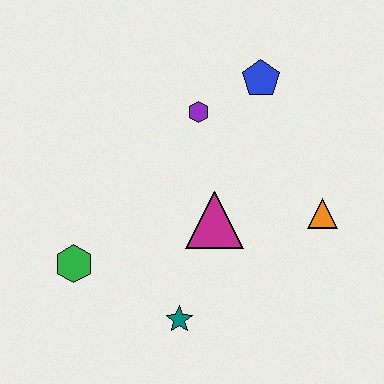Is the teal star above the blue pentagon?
No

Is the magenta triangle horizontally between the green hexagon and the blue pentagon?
Yes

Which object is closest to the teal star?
The magenta triangle is closest to the teal star.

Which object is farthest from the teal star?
The blue pentagon is farthest from the teal star.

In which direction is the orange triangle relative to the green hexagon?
The orange triangle is to the right of the green hexagon.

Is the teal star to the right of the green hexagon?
Yes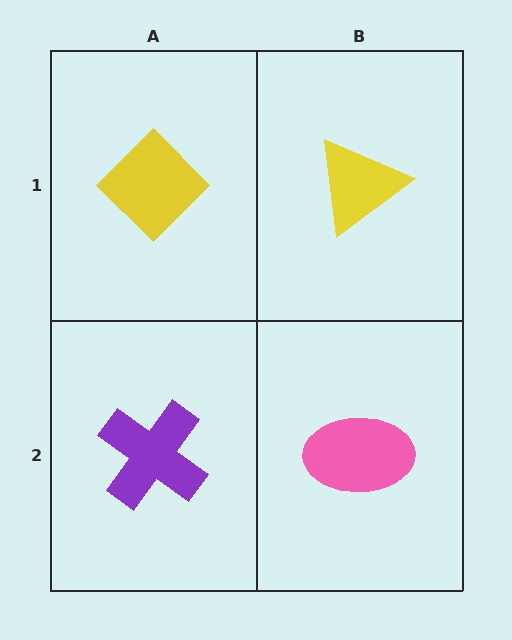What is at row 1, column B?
A yellow triangle.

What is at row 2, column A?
A purple cross.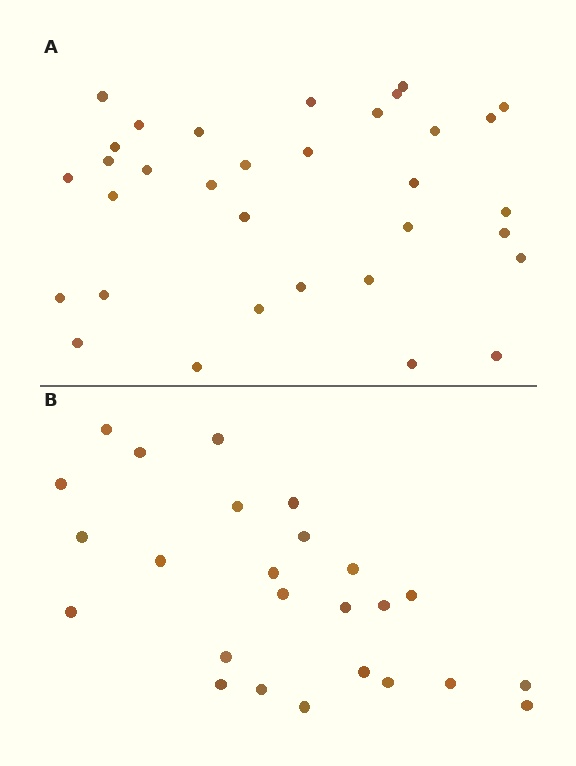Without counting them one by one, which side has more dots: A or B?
Region A (the top region) has more dots.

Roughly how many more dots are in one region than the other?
Region A has roughly 8 or so more dots than region B.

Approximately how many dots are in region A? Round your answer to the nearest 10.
About 30 dots. (The exact count is 33, which rounds to 30.)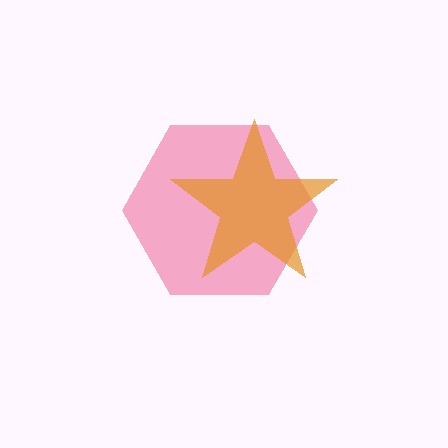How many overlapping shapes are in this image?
There are 2 overlapping shapes in the image.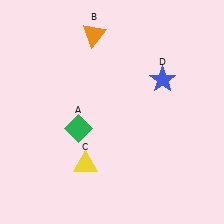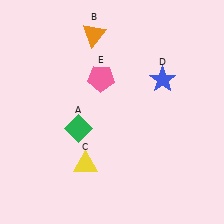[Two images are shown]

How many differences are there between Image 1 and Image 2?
There is 1 difference between the two images.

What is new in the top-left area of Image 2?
A pink pentagon (E) was added in the top-left area of Image 2.